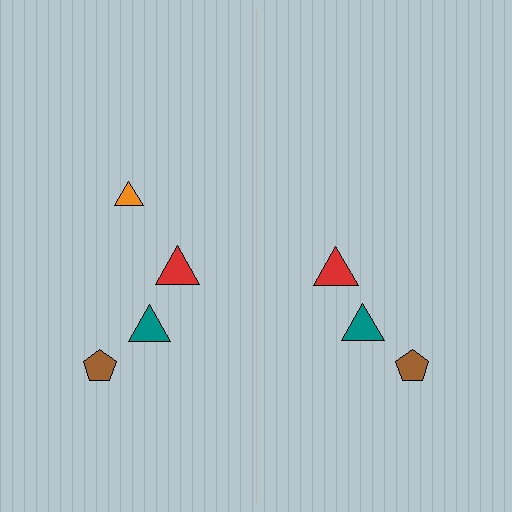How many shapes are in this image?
There are 7 shapes in this image.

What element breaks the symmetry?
A orange triangle is missing from the right side.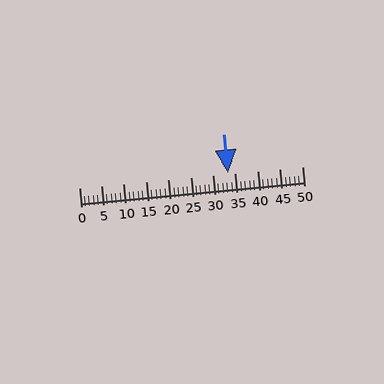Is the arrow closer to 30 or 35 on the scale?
The arrow is closer to 35.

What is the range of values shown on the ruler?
The ruler shows values from 0 to 50.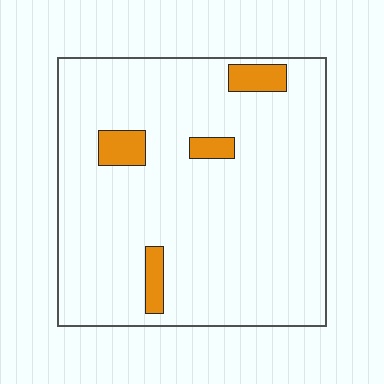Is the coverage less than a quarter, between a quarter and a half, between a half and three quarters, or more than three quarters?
Less than a quarter.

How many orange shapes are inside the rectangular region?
4.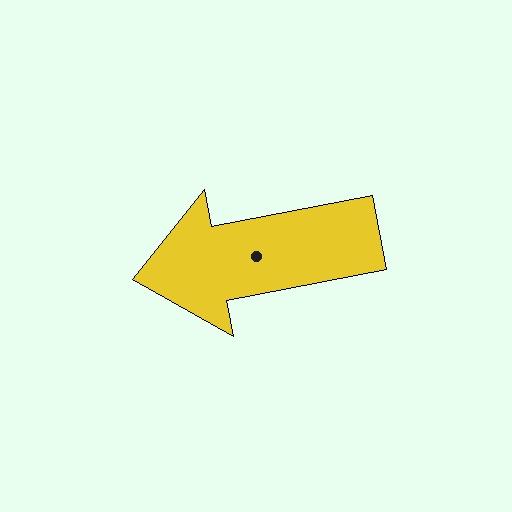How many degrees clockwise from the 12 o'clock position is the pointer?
Approximately 259 degrees.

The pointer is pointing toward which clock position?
Roughly 9 o'clock.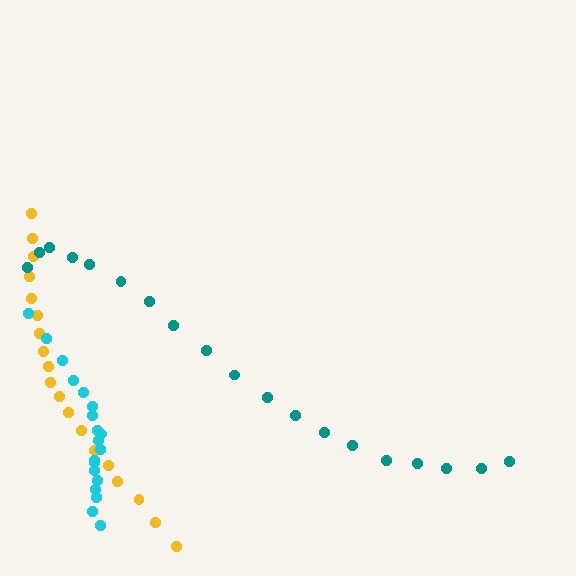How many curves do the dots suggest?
There are 3 distinct paths.